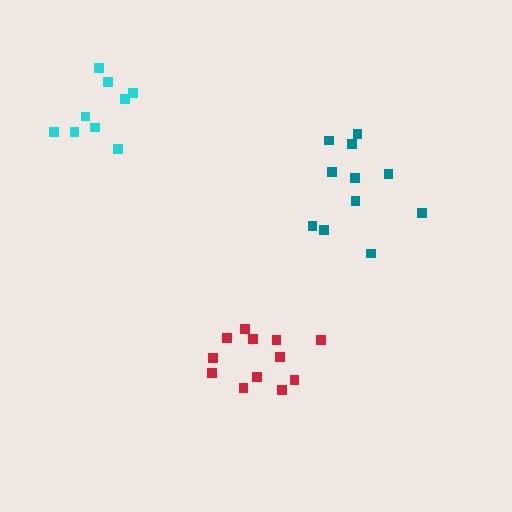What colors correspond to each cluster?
The clusters are colored: red, teal, cyan.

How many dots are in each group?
Group 1: 13 dots, Group 2: 11 dots, Group 3: 9 dots (33 total).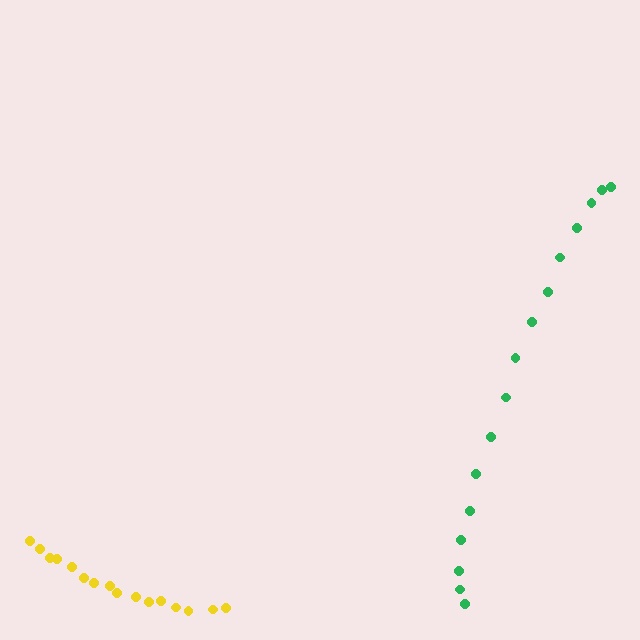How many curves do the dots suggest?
There are 2 distinct paths.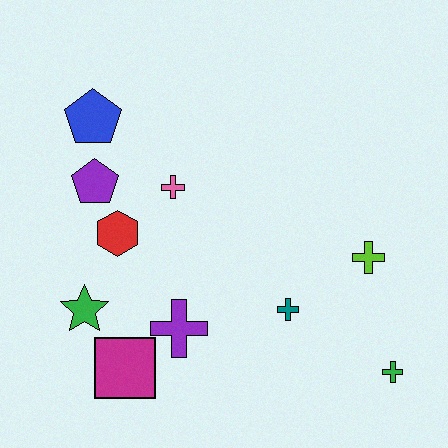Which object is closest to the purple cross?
The magenta square is closest to the purple cross.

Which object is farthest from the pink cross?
The green cross is farthest from the pink cross.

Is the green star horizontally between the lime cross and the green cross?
No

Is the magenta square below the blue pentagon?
Yes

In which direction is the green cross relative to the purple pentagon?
The green cross is to the right of the purple pentagon.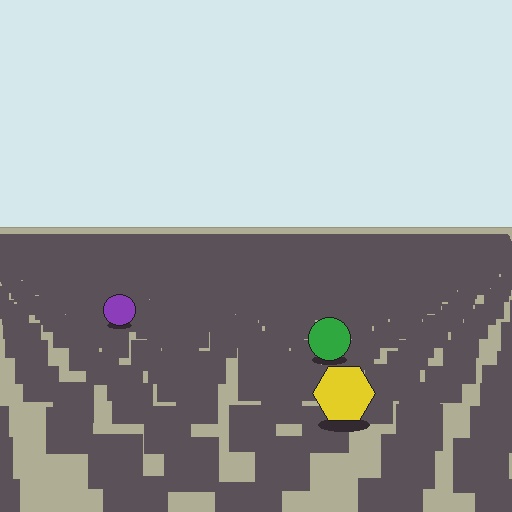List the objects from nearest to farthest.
From nearest to farthest: the yellow hexagon, the green circle, the purple circle.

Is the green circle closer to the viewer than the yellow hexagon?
No. The yellow hexagon is closer — you can tell from the texture gradient: the ground texture is coarser near it.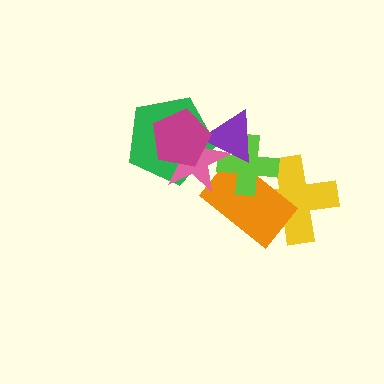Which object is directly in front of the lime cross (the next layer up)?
The purple triangle is directly in front of the lime cross.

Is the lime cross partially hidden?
Yes, it is partially covered by another shape.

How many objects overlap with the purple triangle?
4 objects overlap with the purple triangle.